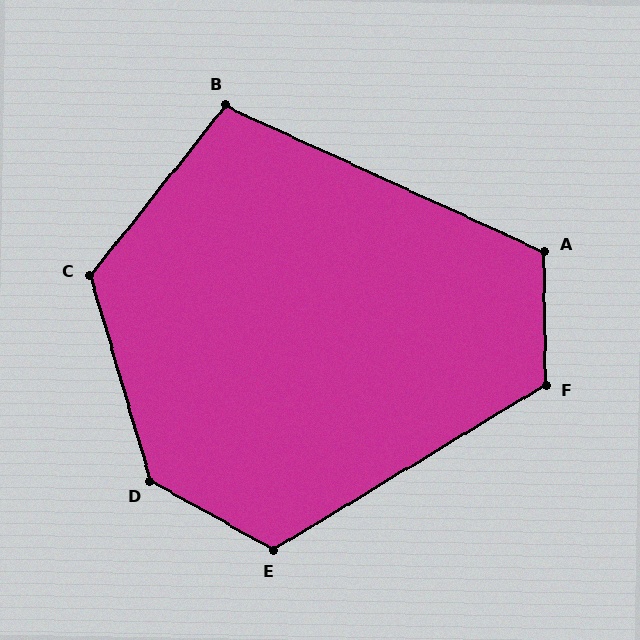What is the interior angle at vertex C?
Approximately 125 degrees (obtuse).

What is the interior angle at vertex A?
Approximately 115 degrees (obtuse).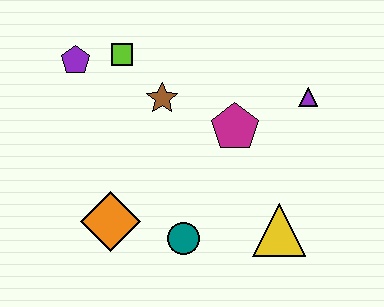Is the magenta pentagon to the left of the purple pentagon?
No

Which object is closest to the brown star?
The lime square is closest to the brown star.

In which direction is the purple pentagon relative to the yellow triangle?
The purple pentagon is to the left of the yellow triangle.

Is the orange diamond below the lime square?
Yes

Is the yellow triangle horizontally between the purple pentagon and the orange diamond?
No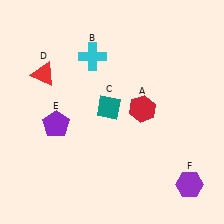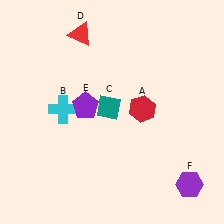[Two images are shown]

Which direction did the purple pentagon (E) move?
The purple pentagon (E) moved right.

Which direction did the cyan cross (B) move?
The cyan cross (B) moved down.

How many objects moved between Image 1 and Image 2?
3 objects moved between the two images.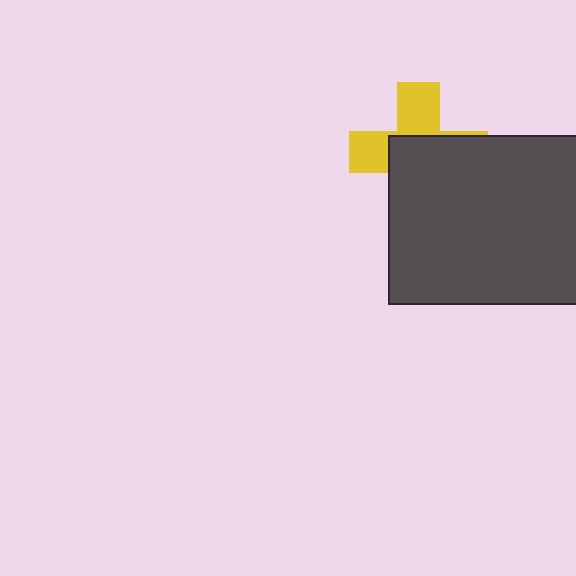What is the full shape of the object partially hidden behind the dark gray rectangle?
The partially hidden object is a yellow cross.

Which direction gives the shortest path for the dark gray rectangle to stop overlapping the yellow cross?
Moving toward the lower-right gives the shortest separation.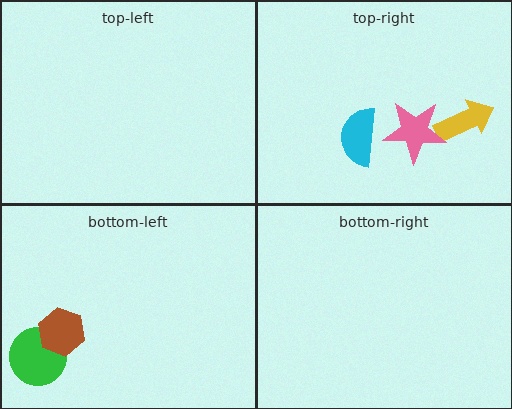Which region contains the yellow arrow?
The top-right region.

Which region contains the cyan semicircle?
The top-right region.